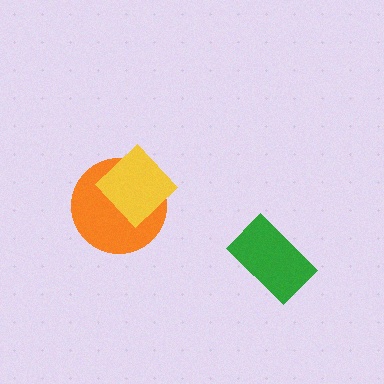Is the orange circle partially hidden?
Yes, it is partially covered by another shape.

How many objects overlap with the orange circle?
1 object overlaps with the orange circle.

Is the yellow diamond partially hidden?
No, no other shape covers it.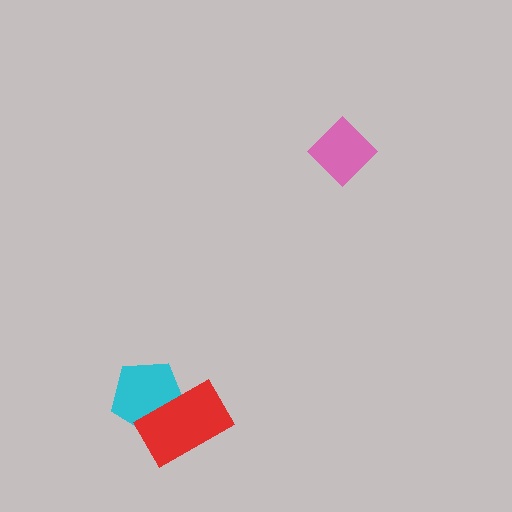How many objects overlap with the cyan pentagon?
1 object overlaps with the cyan pentagon.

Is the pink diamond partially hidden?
No, no other shape covers it.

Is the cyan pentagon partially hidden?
Yes, it is partially covered by another shape.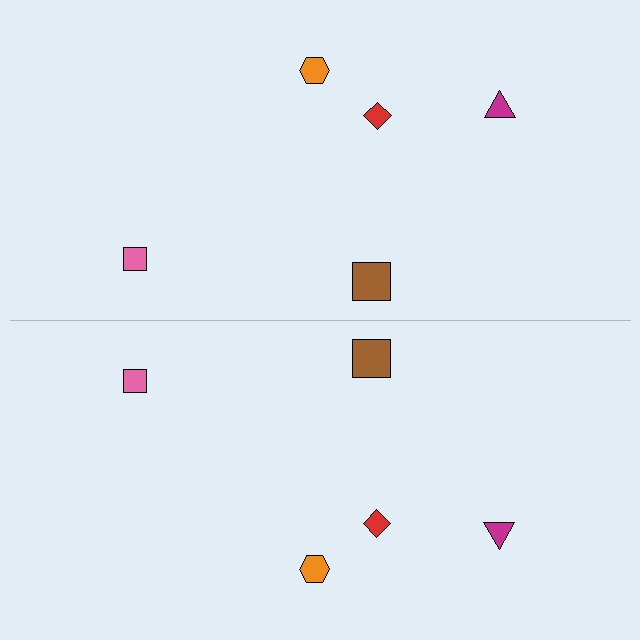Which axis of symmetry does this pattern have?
The pattern has a horizontal axis of symmetry running through the center of the image.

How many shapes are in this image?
There are 10 shapes in this image.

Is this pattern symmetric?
Yes, this pattern has bilateral (reflection) symmetry.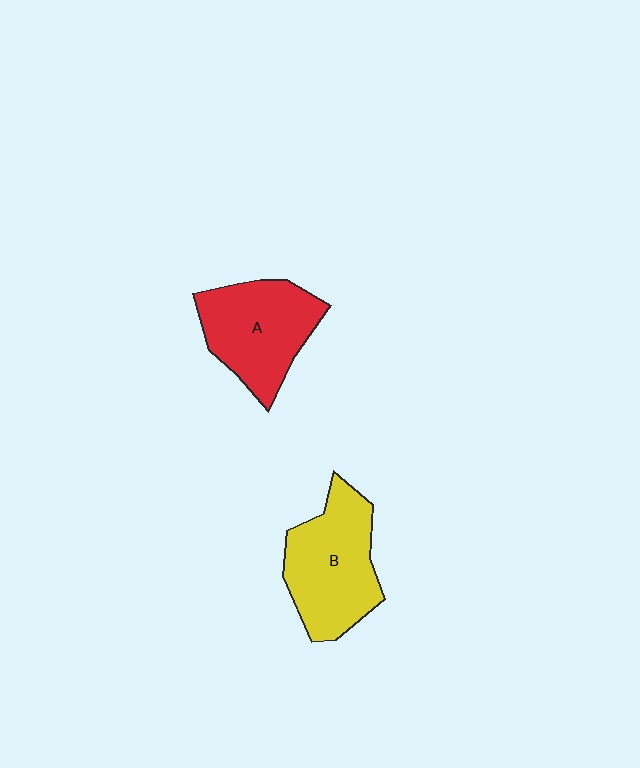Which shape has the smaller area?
Shape A (red).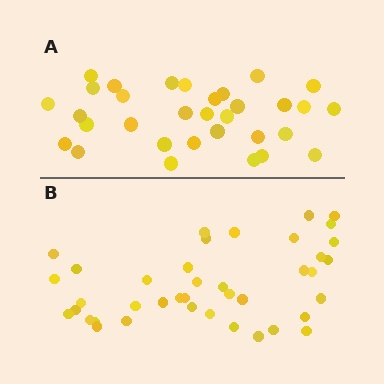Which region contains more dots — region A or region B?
Region B (the bottom region) has more dots.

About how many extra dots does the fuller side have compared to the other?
Region B has roughly 8 or so more dots than region A.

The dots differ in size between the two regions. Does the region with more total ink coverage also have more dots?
No. Region A has more total ink coverage because its dots are larger, but region B actually contains more individual dots. Total area can be misleading — the number of items is what matters here.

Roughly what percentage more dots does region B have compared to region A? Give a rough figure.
About 25% more.